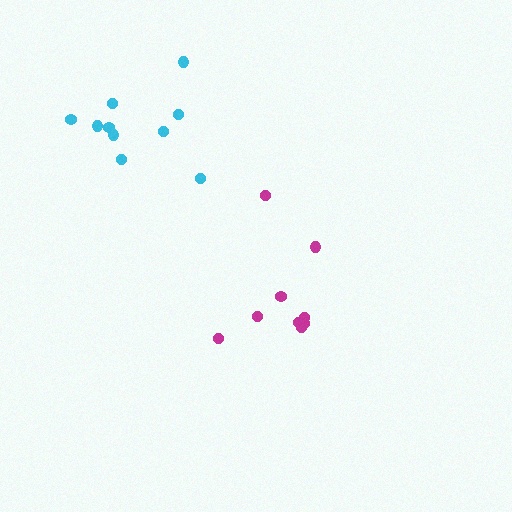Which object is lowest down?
The magenta cluster is bottommost.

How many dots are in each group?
Group 1: 9 dots, Group 2: 10 dots (19 total).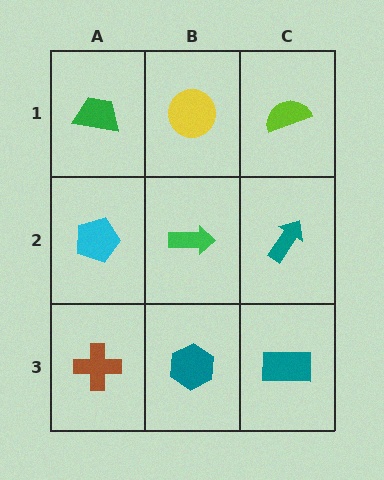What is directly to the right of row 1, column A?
A yellow circle.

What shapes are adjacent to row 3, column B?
A green arrow (row 2, column B), a brown cross (row 3, column A), a teal rectangle (row 3, column C).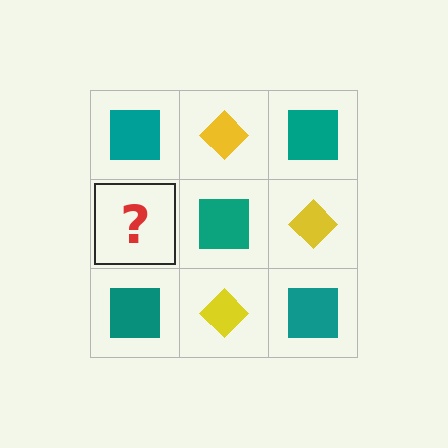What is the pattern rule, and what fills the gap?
The rule is that it alternates teal square and yellow diamond in a checkerboard pattern. The gap should be filled with a yellow diamond.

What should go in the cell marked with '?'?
The missing cell should contain a yellow diamond.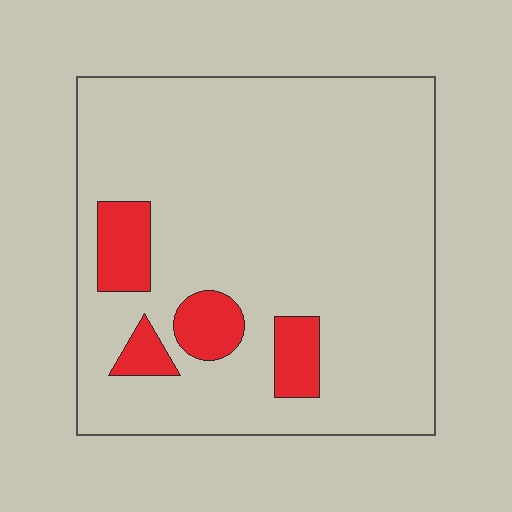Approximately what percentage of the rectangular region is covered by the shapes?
Approximately 10%.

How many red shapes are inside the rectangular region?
4.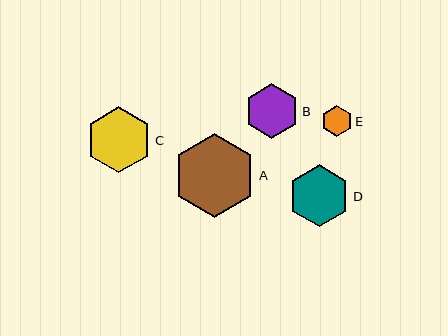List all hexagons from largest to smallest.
From largest to smallest: A, C, D, B, E.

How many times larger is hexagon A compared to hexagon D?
Hexagon A is approximately 1.4 times the size of hexagon D.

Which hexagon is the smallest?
Hexagon E is the smallest with a size of approximately 31 pixels.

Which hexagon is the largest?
Hexagon A is the largest with a size of approximately 84 pixels.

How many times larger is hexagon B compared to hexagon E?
Hexagon B is approximately 1.8 times the size of hexagon E.